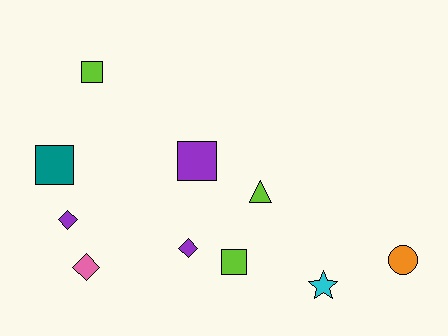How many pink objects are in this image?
There is 1 pink object.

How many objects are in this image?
There are 10 objects.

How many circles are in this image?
There is 1 circle.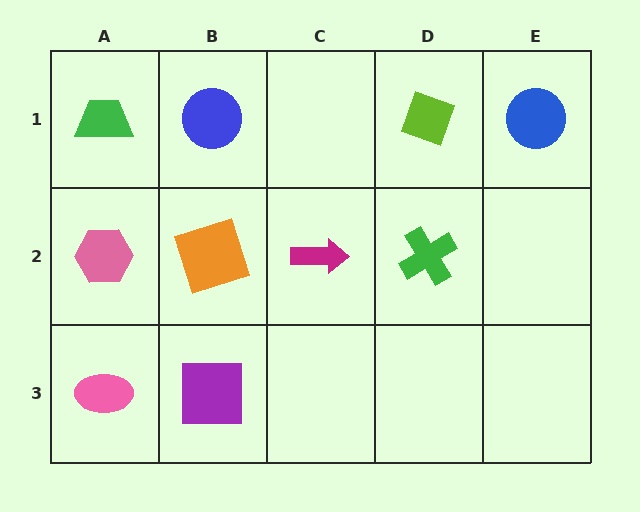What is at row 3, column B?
A purple square.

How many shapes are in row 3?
2 shapes.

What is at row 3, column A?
A pink ellipse.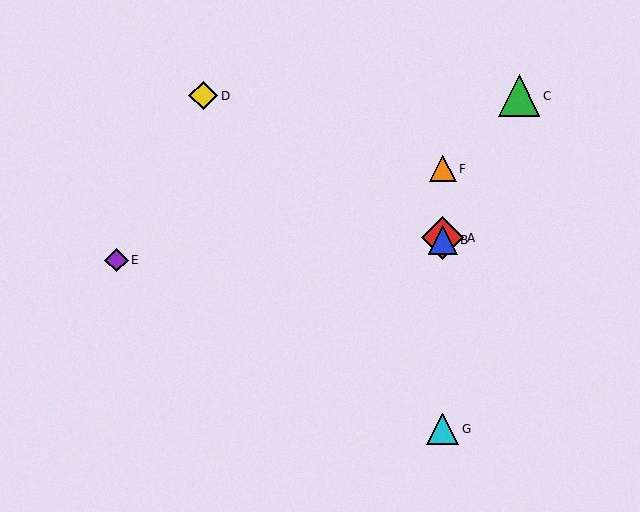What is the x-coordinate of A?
Object A is at x≈443.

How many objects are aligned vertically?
4 objects (A, B, F, G) are aligned vertically.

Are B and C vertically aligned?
No, B is at x≈443 and C is at x≈519.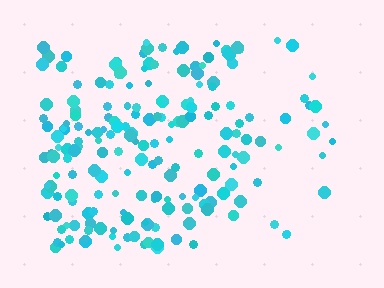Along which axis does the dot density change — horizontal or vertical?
Horizontal.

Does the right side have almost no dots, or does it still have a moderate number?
Still a moderate number, just noticeably fewer than the left.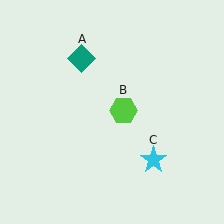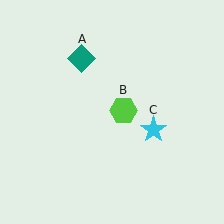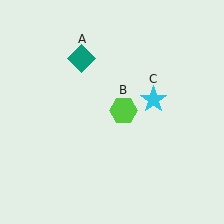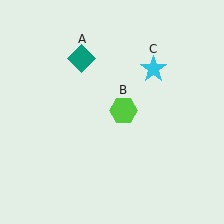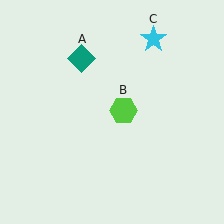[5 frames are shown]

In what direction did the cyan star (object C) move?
The cyan star (object C) moved up.